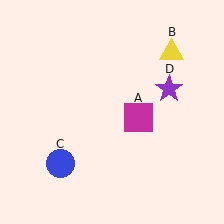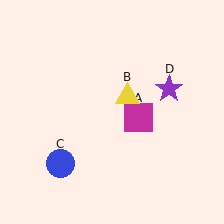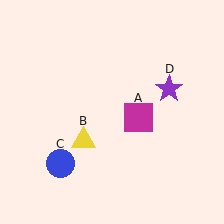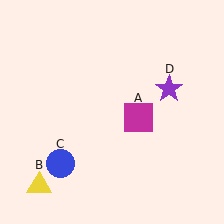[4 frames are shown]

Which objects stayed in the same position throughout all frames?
Magenta square (object A) and blue circle (object C) and purple star (object D) remained stationary.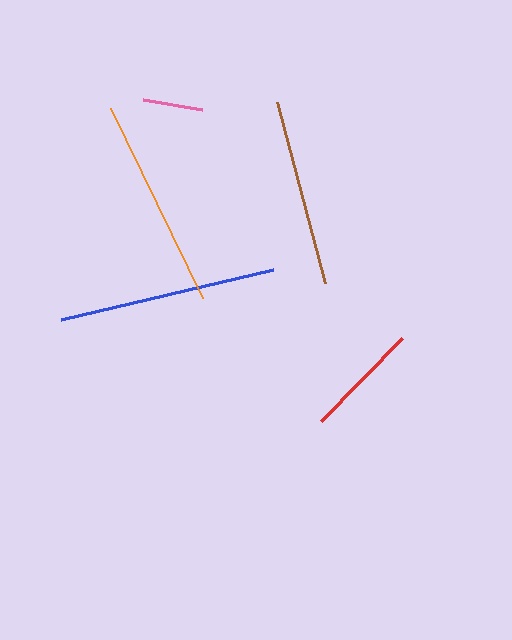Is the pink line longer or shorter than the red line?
The red line is longer than the pink line.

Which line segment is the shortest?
The pink line is the shortest at approximately 60 pixels.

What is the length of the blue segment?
The blue segment is approximately 219 pixels long.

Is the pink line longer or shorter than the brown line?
The brown line is longer than the pink line.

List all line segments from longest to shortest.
From longest to shortest: blue, orange, brown, red, pink.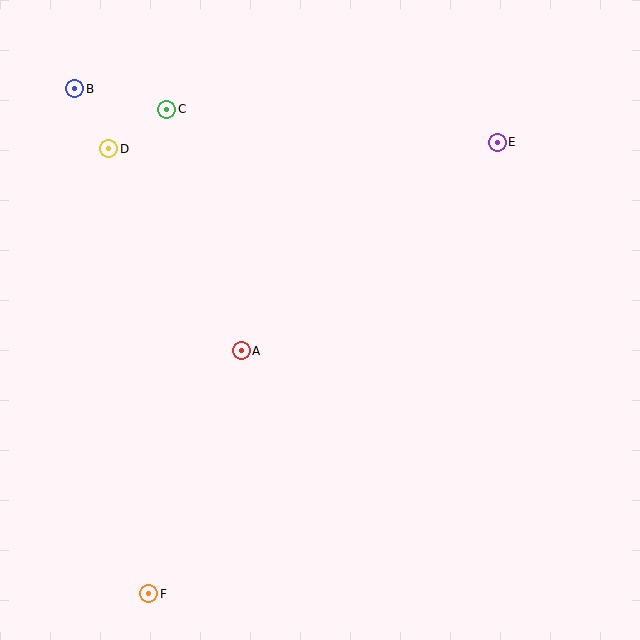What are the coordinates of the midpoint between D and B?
The midpoint between D and B is at (92, 119).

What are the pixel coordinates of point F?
Point F is at (149, 594).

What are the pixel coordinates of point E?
Point E is at (497, 142).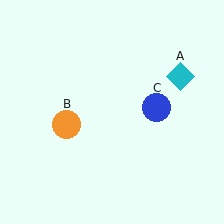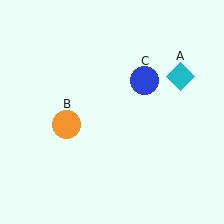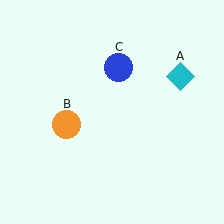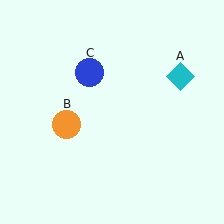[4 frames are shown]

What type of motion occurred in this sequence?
The blue circle (object C) rotated counterclockwise around the center of the scene.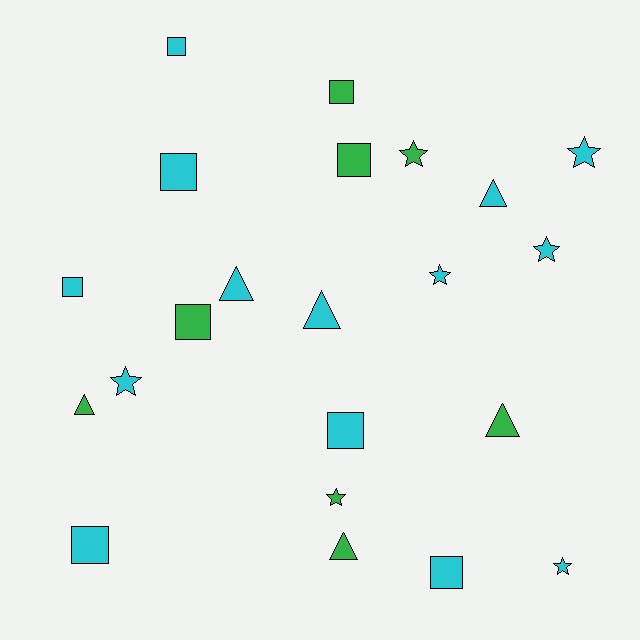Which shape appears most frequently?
Square, with 9 objects.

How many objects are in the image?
There are 22 objects.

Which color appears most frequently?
Cyan, with 14 objects.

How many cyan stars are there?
There are 5 cyan stars.